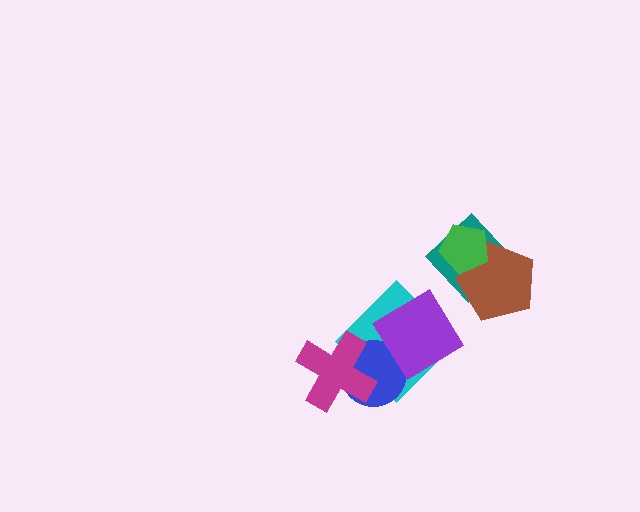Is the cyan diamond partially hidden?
Yes, it is partially covered by another shape.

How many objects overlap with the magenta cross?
2 objects overlap with the magenta cross.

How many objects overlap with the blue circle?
3 objects overlap with the blue circle.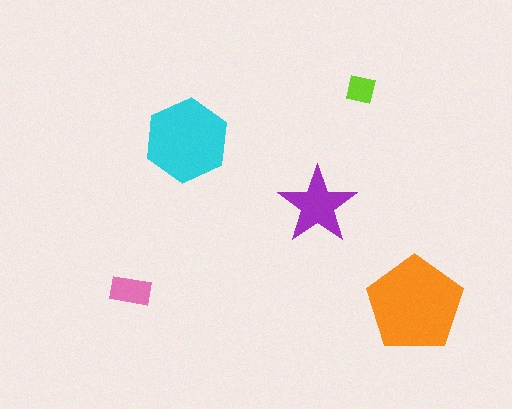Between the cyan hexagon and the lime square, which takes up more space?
The cyan hexagon.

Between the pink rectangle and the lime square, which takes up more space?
The pink rectangle.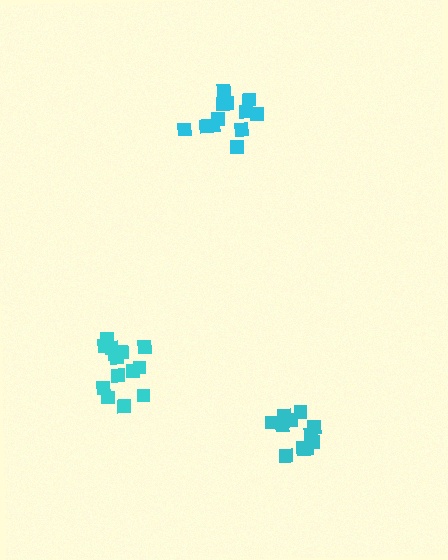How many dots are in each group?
Group 1: 15 dots, Group 2: 12 dots, Group 3: 12 dots (39 total).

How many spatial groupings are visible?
There are 3 spatial groupings.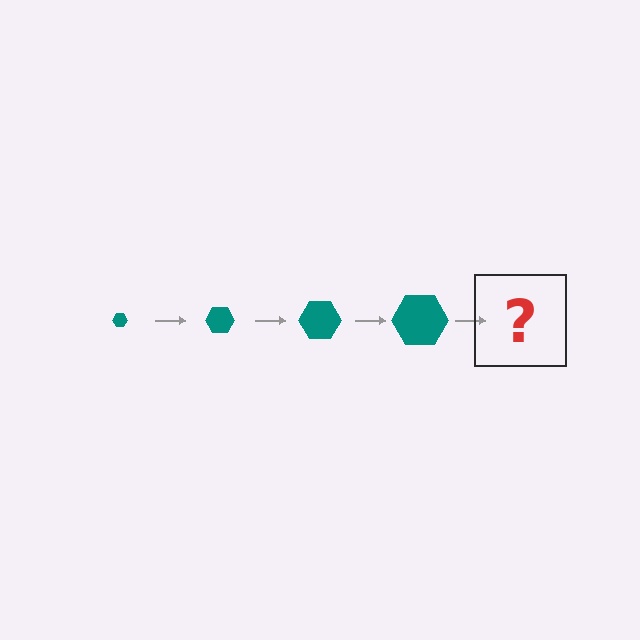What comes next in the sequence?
The next element should be a teal hexagon, larger than the previous one.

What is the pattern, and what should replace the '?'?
The pattern is that the hexagon gets progressively larger each step. The '?' should be a teal hexagon, larger than the previous one.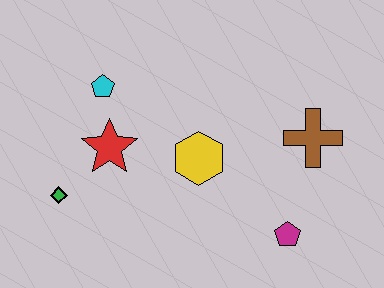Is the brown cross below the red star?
No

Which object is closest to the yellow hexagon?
The red star is closest to the yellow hexagon.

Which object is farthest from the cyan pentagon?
The magenta pentagon is farthest from the cyan pentagon.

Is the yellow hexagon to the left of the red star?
No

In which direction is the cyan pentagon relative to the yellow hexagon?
The cyan pentagon is to the left of the yellow hexagon.